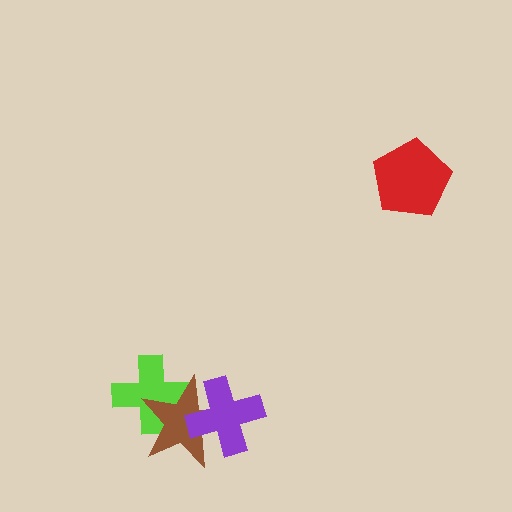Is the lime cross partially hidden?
Yes, it is partially covered by another shape.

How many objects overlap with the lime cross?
1 object overlaps with the lime cross.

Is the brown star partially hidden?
Yes, it is partially covered by another shape.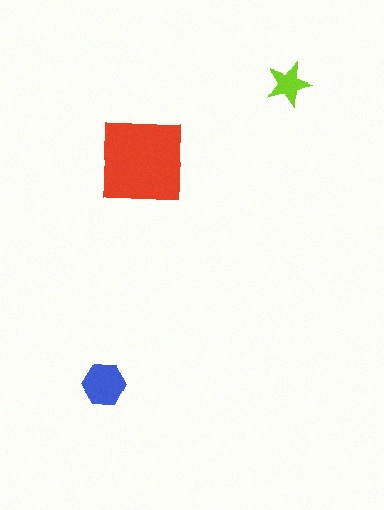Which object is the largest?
The red square.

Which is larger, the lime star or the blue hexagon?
The blue hexagon.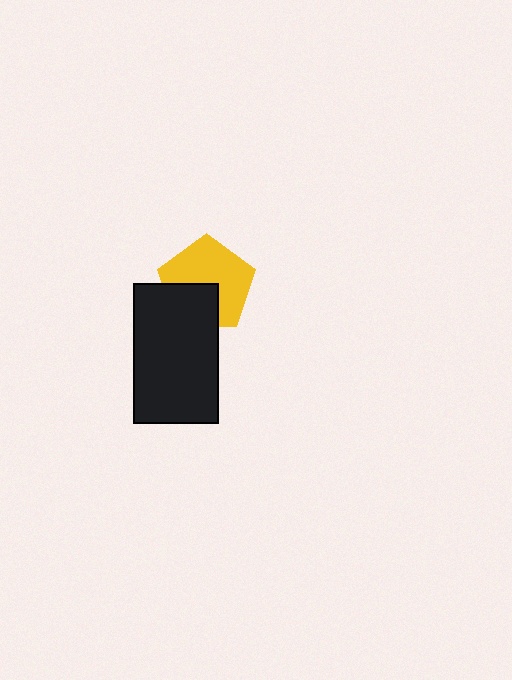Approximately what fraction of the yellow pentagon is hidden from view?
Roughly 35% of the yellow pentagon is hidden behind the black rectangle.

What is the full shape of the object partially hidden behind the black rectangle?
The partially hidden object is a yellow pentagon.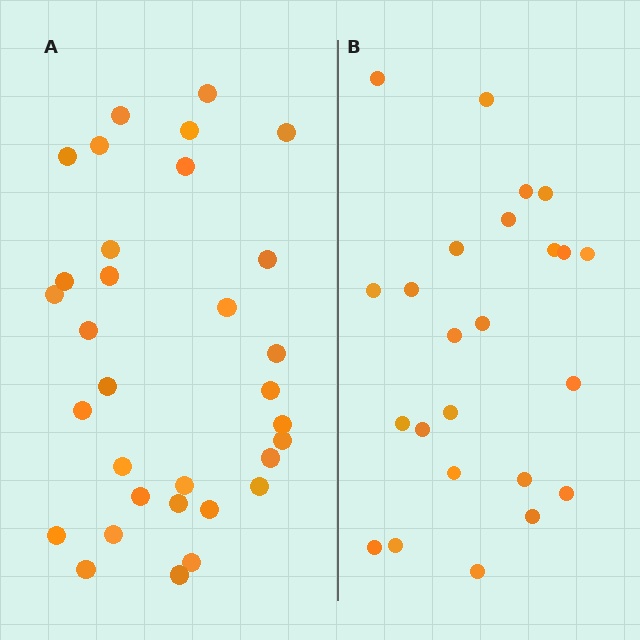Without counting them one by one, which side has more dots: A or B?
Region A (the left region) has more dots.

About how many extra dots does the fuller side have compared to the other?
Region A has roughly 8 or so more dots than region B.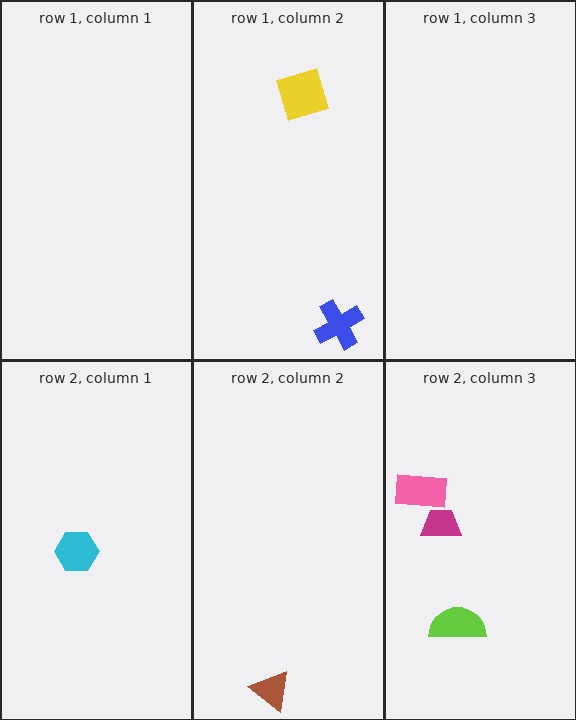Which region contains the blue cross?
The row 1, column 2 region.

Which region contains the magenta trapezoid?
The row 2, column 3 region.